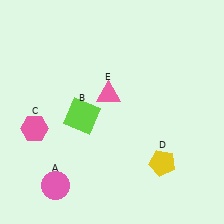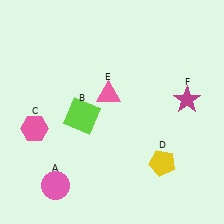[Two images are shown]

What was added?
A magenta star (F) was added in Image 2.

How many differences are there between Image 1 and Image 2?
There is 1 difference between the two images.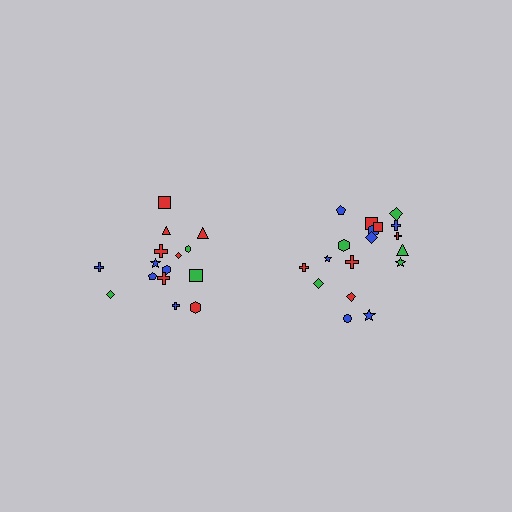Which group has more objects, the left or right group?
The right group.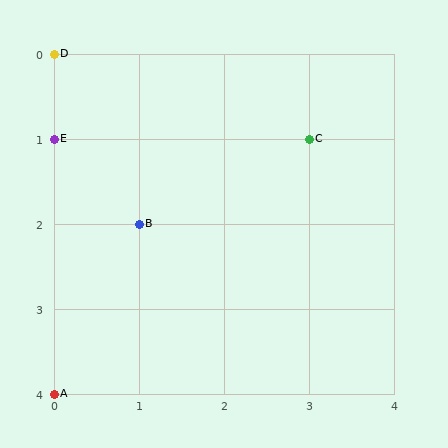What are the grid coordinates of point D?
Point D is at grid coordinates (0, 0).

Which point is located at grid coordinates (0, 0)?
Point D is at (0, 0).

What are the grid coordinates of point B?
Point B is at grid coordinates (1, 2).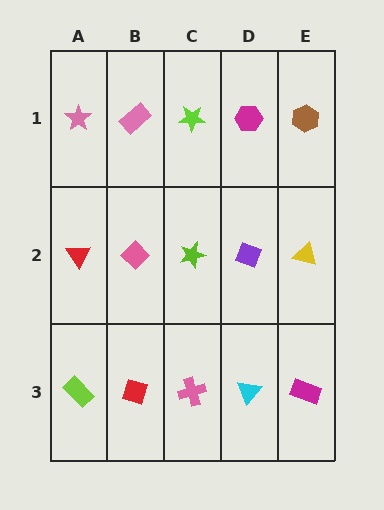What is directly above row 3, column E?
A yellow triangle.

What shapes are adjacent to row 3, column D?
A purple diamond (row 2, column D), a pink cross (row 3, column C), a magenta rectangle (row 3, column E).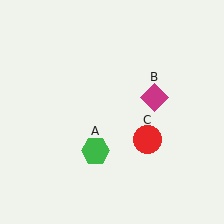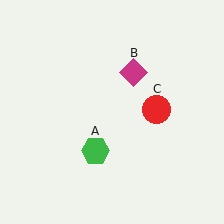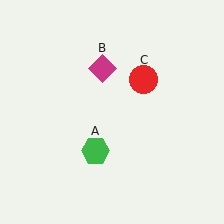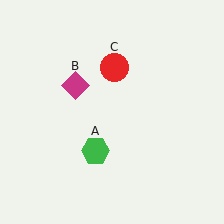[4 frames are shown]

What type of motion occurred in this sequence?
The magenta diamond (object B), red circle (object C) rotated counterclockwise around the center of the scene.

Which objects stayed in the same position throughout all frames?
Green hexagon (object A) remained stationary.